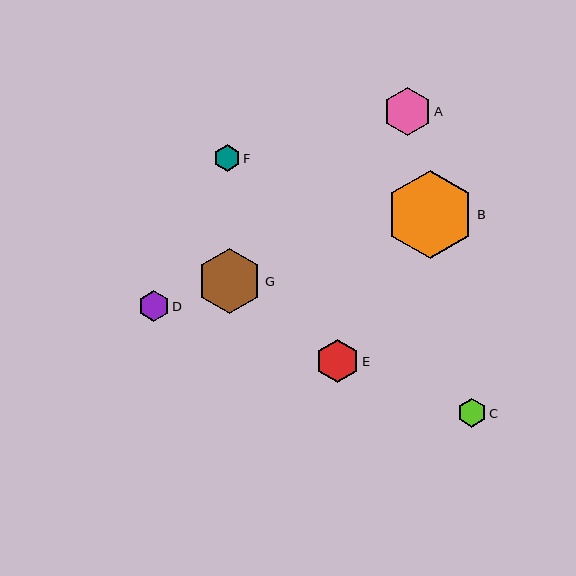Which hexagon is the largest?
Hexagon B is the largest with a size of approximately 89 pixels.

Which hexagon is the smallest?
Hexagon F is the smallest with a size of approximately 26 pixels.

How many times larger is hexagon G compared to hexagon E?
Hexagon G is approximately 1.5 times the size of hexagon E.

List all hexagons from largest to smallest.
From largest to smallest: B, G, A, E, D, C, F.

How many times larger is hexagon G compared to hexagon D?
Hexagon G is approximately 2.1 times the size of hexagon D.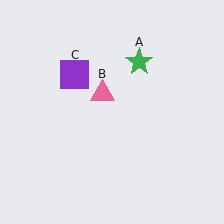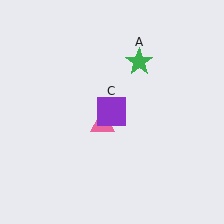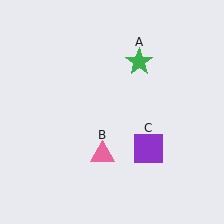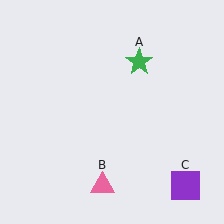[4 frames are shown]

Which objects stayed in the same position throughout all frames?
Green star (object A) remained stationary.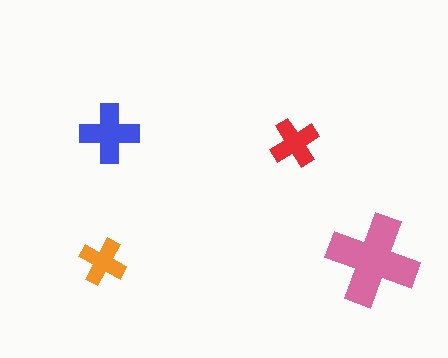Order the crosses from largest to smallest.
the pink one, the blue one, the red one, the orange one.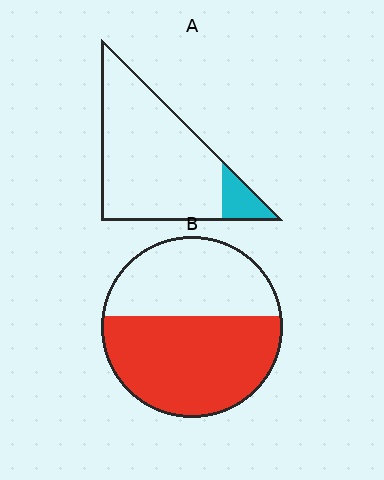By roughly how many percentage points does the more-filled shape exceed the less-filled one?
By roughly 45 percentage points (B over A).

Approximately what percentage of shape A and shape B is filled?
A is approximately 10% and B is approximately 60%.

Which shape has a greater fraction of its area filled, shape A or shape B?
Shape B.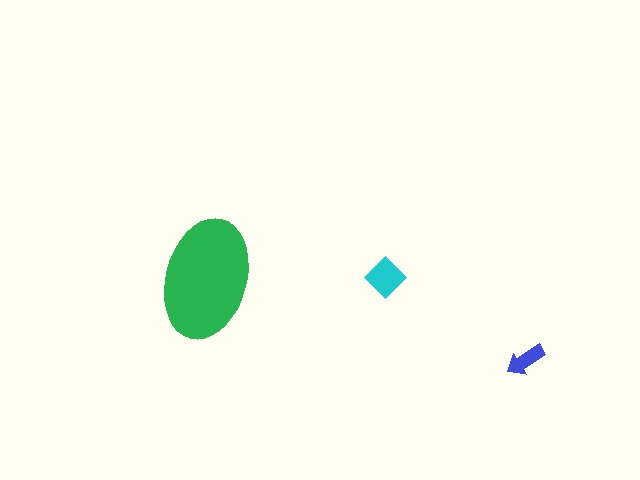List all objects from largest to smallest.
The green ellipse, the cyan diamond, the blue arrow.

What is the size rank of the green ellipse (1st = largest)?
1st.